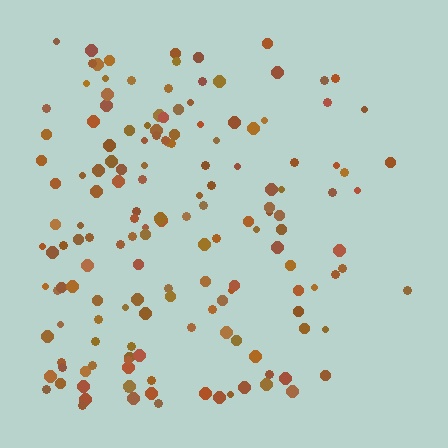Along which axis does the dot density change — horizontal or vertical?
Horizontal.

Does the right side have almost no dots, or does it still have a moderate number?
Still a moderate number, just noticeably fewer than the left.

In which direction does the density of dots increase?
From right to left, with the left side densest.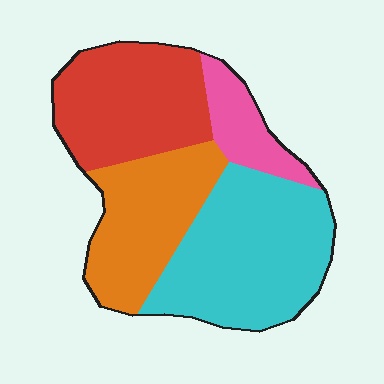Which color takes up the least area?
Pink, at roughly 10%.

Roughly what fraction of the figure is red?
Red covers 28% of the figure.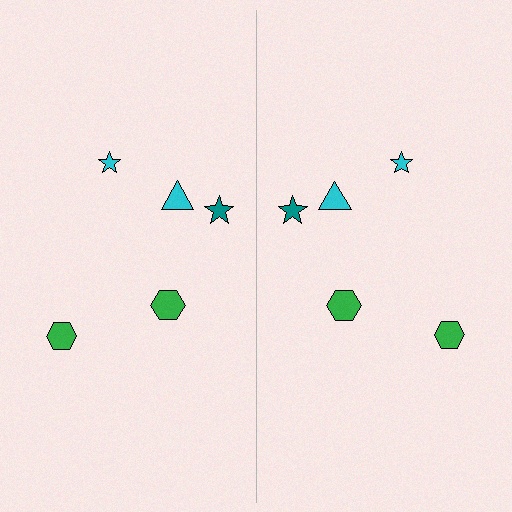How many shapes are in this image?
There are 10 shapes in this image.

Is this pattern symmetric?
Yes, this pattern has bilateral (reflection) symmetry.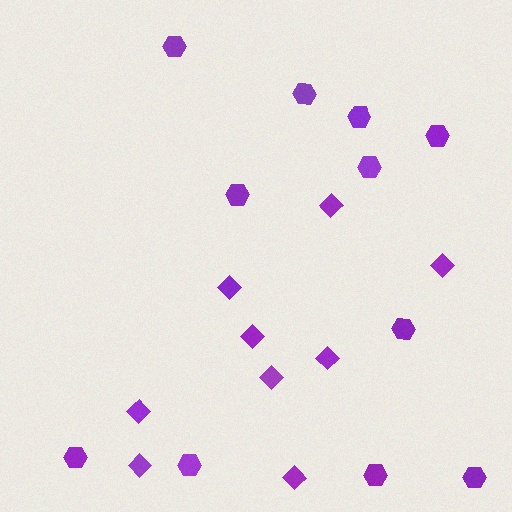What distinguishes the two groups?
There are 2 groups: one group of diamonds (9) and one group of hexagons (11).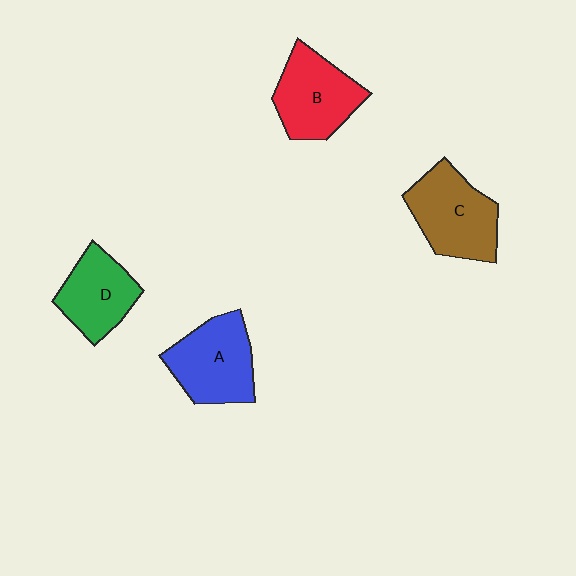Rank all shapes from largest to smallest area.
From largest to smallest: C (brown), A (blue), B (red), D (green).